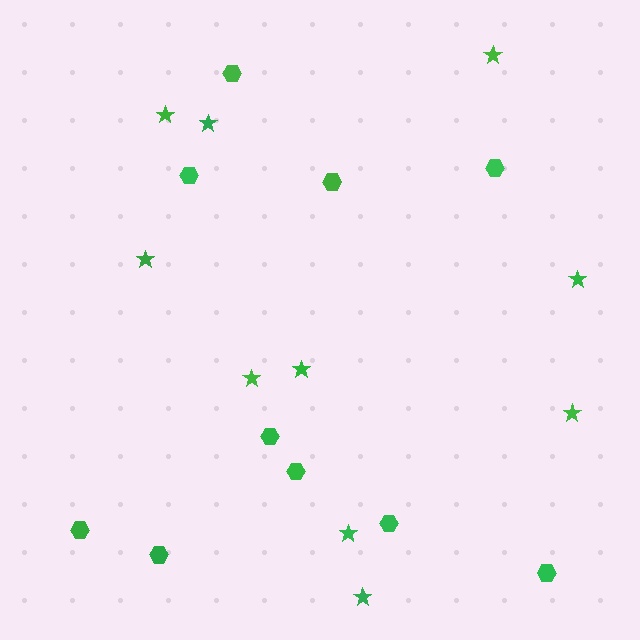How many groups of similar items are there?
There are 2 groups: one group of stars (10) and one group of hexagons (10).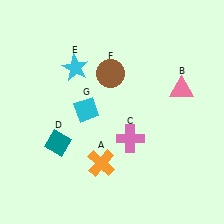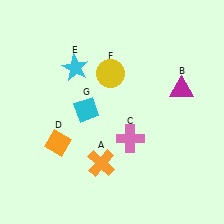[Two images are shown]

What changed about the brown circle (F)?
In Image 1, F is brown. In Image 2, it changed to yellow.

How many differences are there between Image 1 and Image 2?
There are 3 differences between the two images.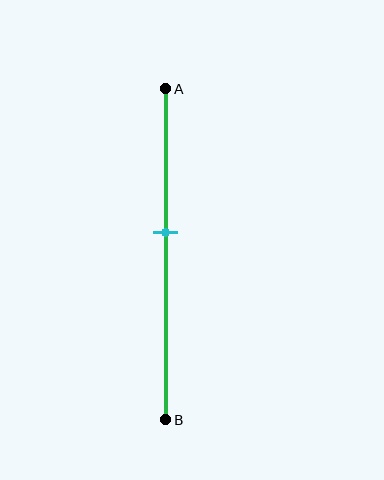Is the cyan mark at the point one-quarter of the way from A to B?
No, the mark is at about 45% from A, not at the 25% one-quarter point.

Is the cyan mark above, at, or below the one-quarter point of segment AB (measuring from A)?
The cyan mark is below the one-quarter point of segment AB.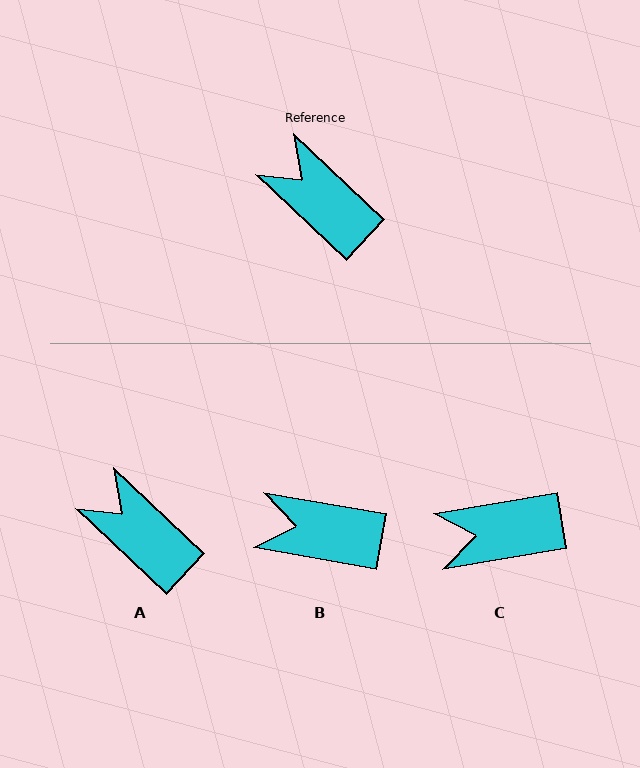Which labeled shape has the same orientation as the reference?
A.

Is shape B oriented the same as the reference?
No, it is off by about 34 degrees.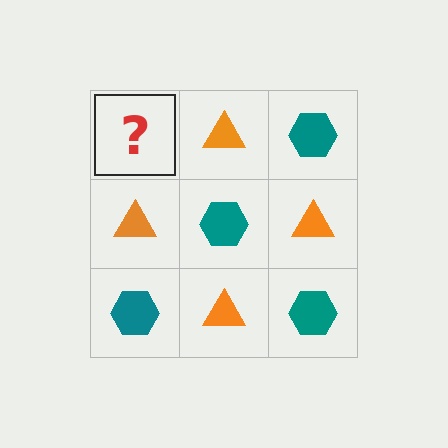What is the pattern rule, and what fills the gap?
The rule is that it alternates teal hexagon and orange triangle in a checkerboard pattern. The gap should be filled with a teal hexagon.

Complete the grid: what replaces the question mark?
The question mark should be replaced with a teal hexagon.